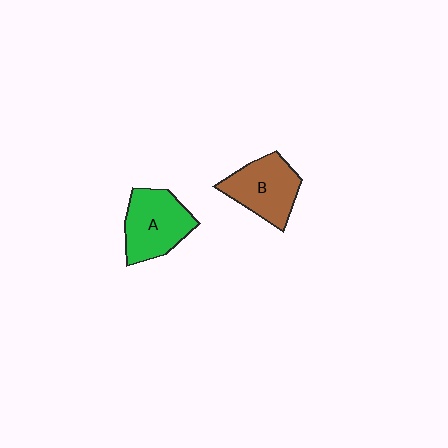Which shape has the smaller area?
Shape B (brown).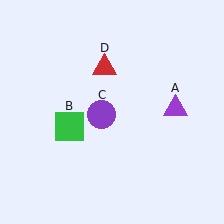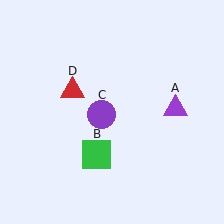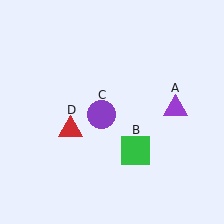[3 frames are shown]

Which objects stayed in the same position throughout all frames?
Purple triangle (object A) and purple circle (object C) remained stationary.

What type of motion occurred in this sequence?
The green square (object B), red triangle (object D) rotated counterclockwise around the center of the scene.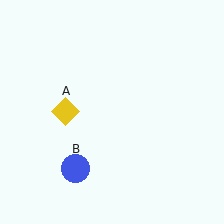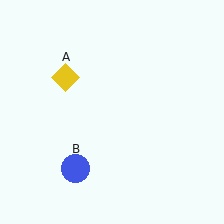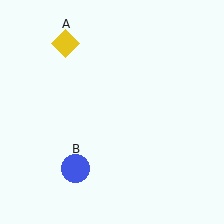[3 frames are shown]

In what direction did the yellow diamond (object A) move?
The yellow diamond (object A) moved up.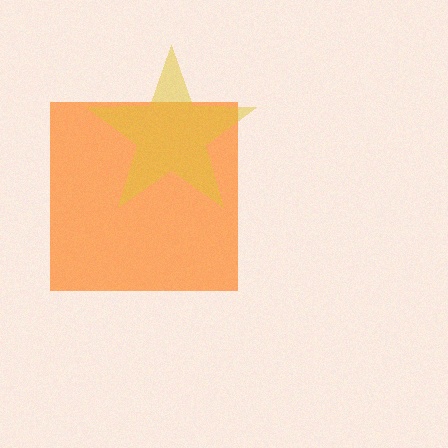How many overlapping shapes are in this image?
There are 2 overlapping shapes in the image.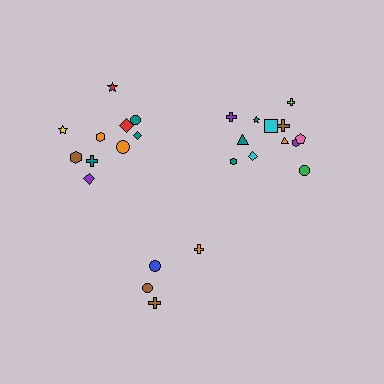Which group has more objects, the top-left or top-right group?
The top-right group.